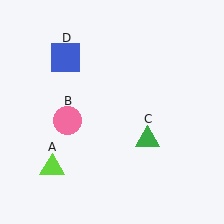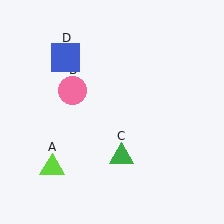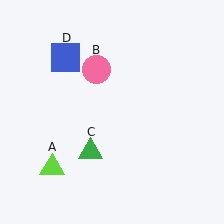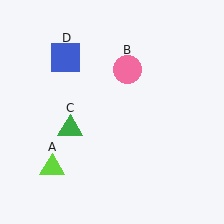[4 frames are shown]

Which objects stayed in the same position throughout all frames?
Lime triangle (object A) and blue square (object D) remained stationary.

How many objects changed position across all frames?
2 objects changed position: pink circle (object B), green triangle (object C).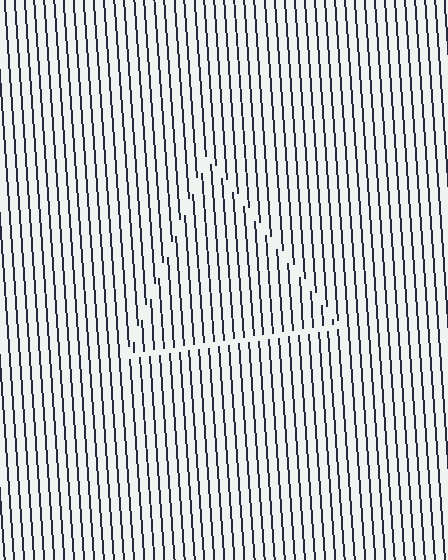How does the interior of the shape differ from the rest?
The interior of the shape contains the same grating, shifted by half a period — the contour is defined by the phase discontinuity where line-ends from the inner and outer gratings abut.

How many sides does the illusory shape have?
3 sides — the line-ends trace a triangle.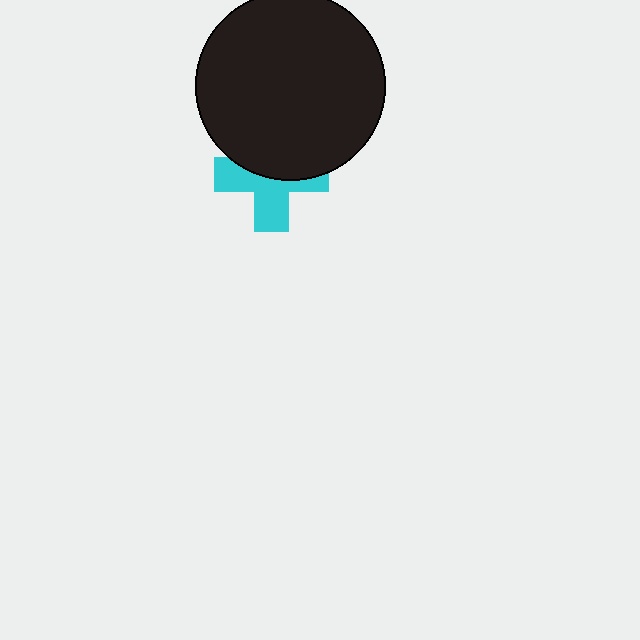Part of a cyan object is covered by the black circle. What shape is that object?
It is a cross.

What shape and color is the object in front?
The object in front is a black circle.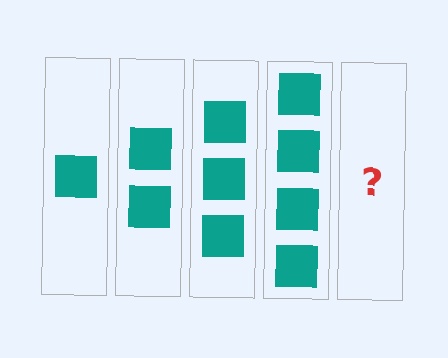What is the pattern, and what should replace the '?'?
The pattern is that each step adds one more square. The '?' should be 5 squares.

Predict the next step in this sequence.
The next step is 5 squares.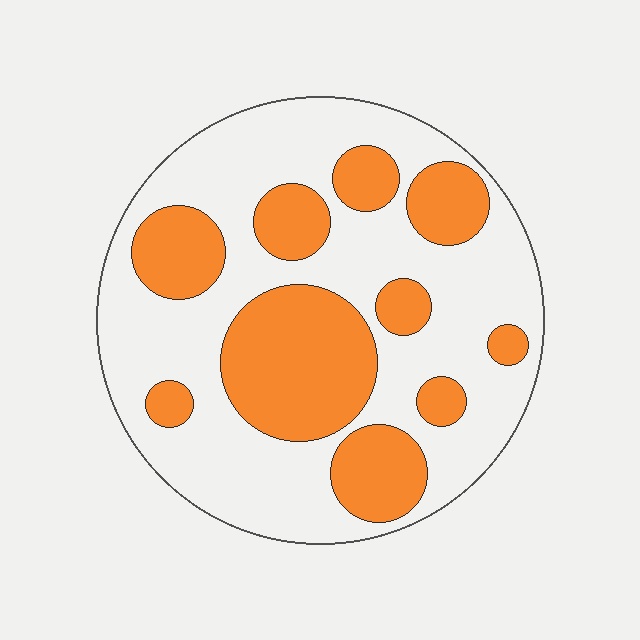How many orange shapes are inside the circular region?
10.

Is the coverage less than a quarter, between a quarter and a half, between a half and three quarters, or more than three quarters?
Between a quarter and a half.